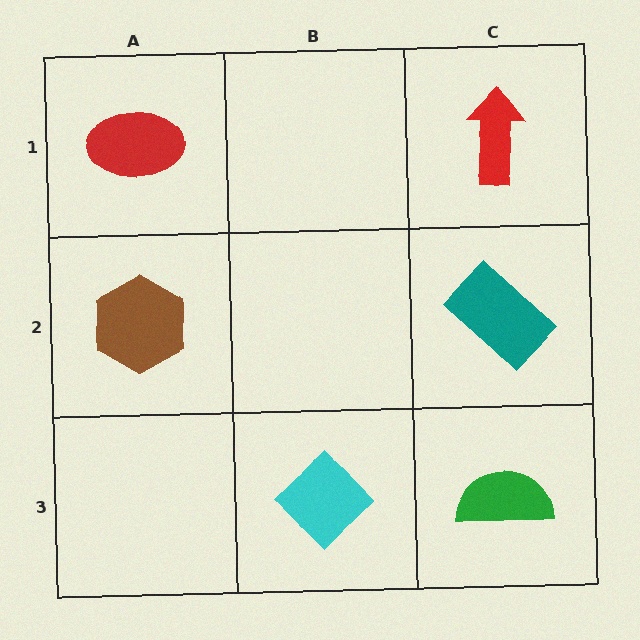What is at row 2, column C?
A teal rectangle.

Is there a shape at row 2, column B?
No, that cell is empty.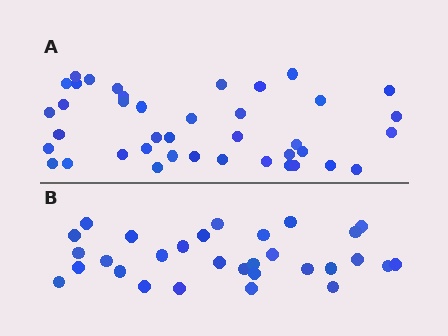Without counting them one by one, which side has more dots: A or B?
Region A (the top region) has more dots.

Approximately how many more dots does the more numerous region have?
Region A has roughly 10 or so more dots than region B.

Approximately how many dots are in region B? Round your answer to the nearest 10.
About 30 dots.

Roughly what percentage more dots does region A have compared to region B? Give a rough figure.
About 35% more.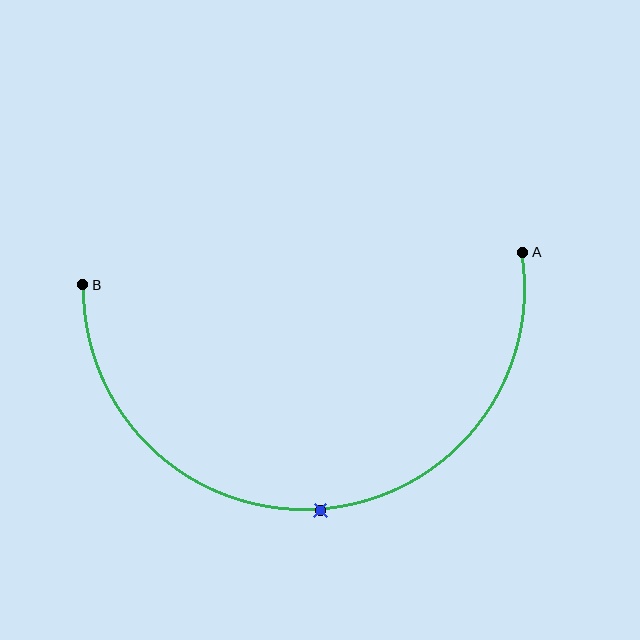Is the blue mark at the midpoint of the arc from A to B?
Yes. The blue mark lies on the arc at equal arc-length from both A and B — it is the arc midpoint.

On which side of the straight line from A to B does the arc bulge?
The arc bulges below the straight line connecting A and B.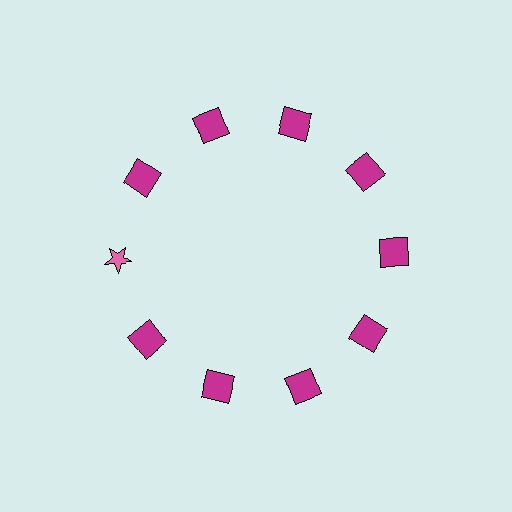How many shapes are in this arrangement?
There are 10 shapes arranged in a ring pattern.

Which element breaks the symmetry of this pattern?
The pink star at roughly the 9 o'clock position breaks the symmetry. All other shapes are magenta squares.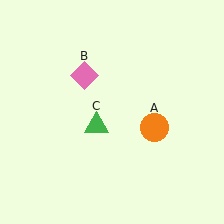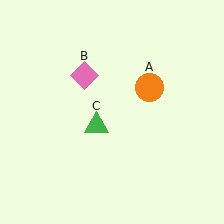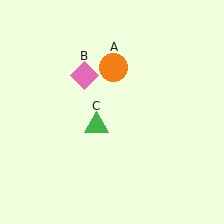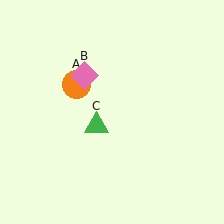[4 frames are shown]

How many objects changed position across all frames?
1 object changed position: orange circle (object A).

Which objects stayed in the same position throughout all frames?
Pink diamond (object B) and green triangle (object C) remained stationary.